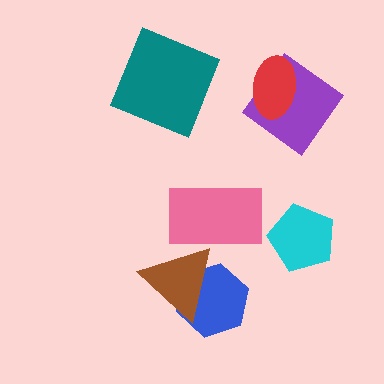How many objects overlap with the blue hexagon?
1 object overlaps with the blue hexagon.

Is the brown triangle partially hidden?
Yes, it is partially covered by another shape.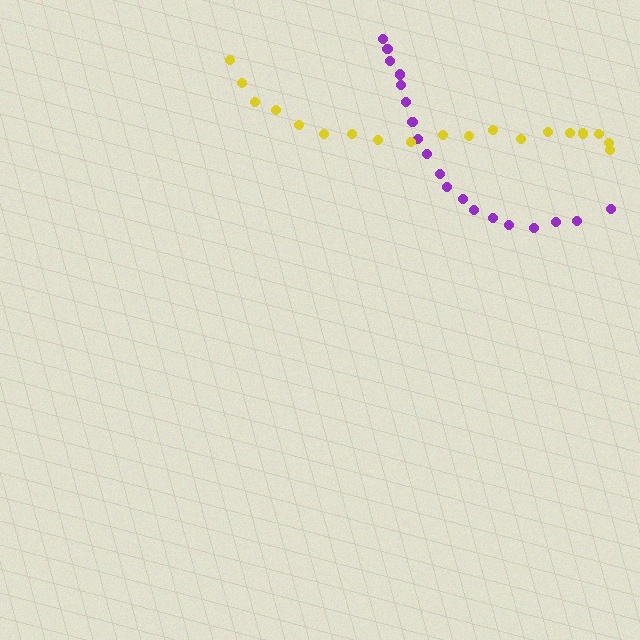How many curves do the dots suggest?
There are 2 distinct paths.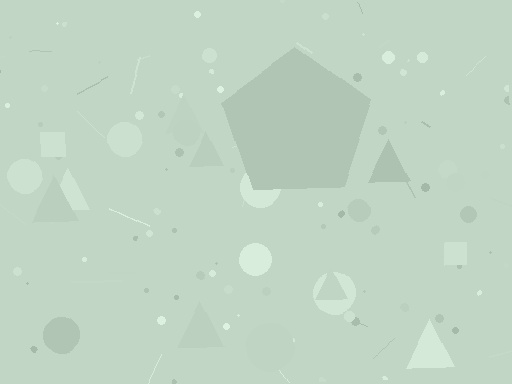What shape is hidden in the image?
A pentagon is hidden in the image.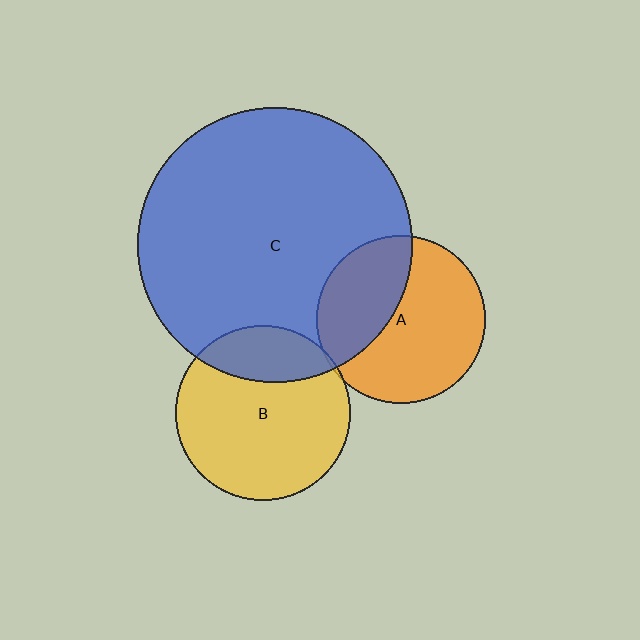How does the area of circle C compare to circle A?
Approximately 2.7 times.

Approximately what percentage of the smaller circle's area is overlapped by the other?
Approximately 35%.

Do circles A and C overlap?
Yes.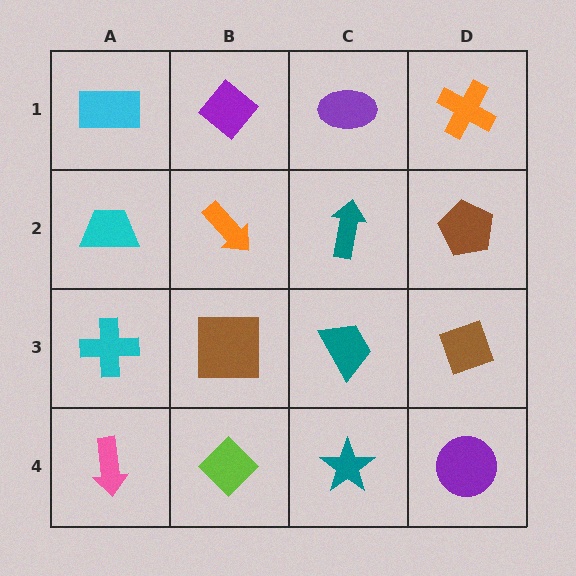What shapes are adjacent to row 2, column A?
A cyan rectangle (row 1, column A), a cyan cross (row 3, column A), an orange arrow (row 2, column B).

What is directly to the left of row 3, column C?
A brown square.